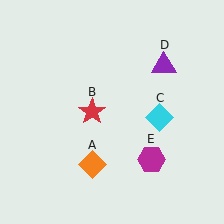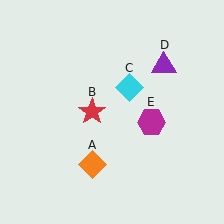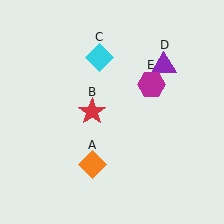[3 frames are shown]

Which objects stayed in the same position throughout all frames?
Orange diamond (object A) and red star (object B) and purple triangle (object D) remained stationary.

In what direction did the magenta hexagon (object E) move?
The magenta hexagon (object E) moved up.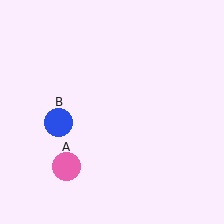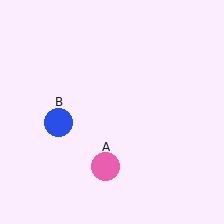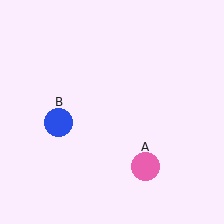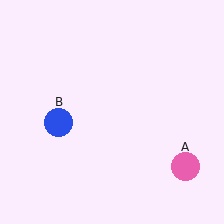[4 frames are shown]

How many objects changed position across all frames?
1 object changed position: pink circle (object A).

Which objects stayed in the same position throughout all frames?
Blue circle (object B) remained stationary.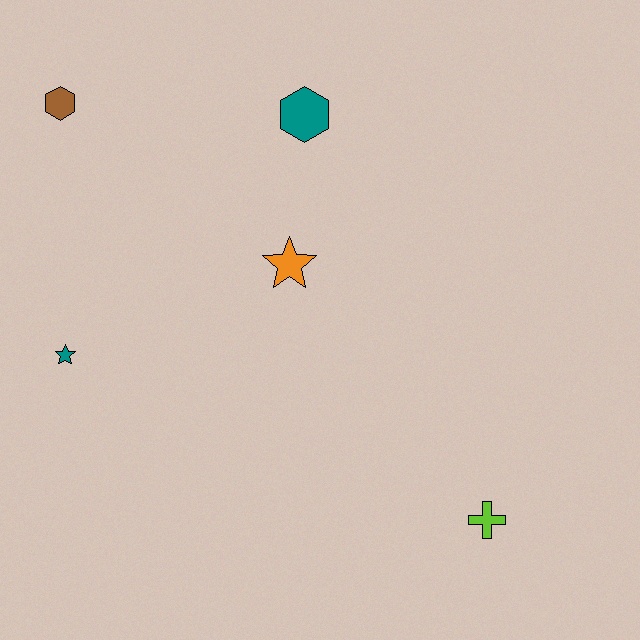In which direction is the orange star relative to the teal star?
The orange star is to the right of the teal star.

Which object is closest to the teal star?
The orange star is closest to the teal star.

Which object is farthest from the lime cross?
The brown hexagon is farthest from the lime cross.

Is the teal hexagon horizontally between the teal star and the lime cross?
Yes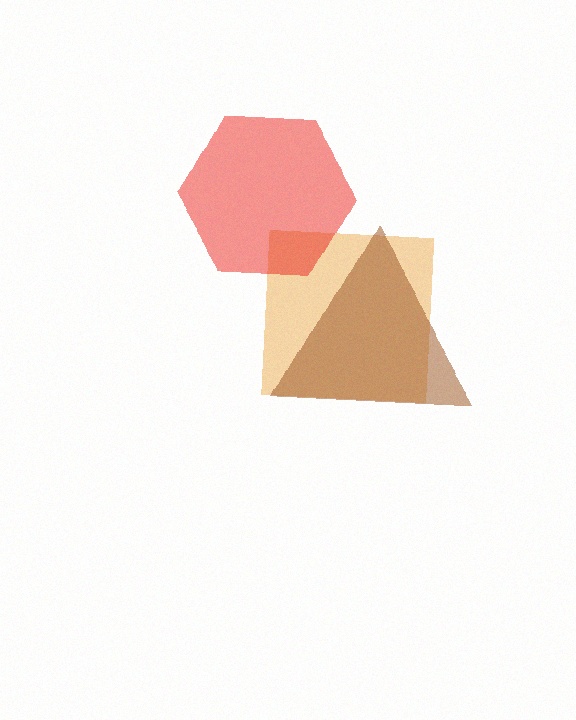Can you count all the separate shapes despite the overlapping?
Yes, there are 3 separate shapes.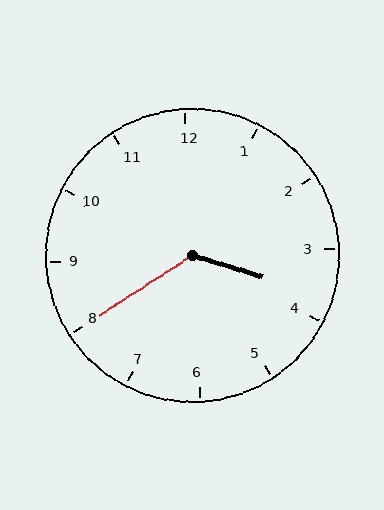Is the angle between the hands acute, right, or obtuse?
It is obtuse.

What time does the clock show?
3:40.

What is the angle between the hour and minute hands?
Approximately 130 degrees.